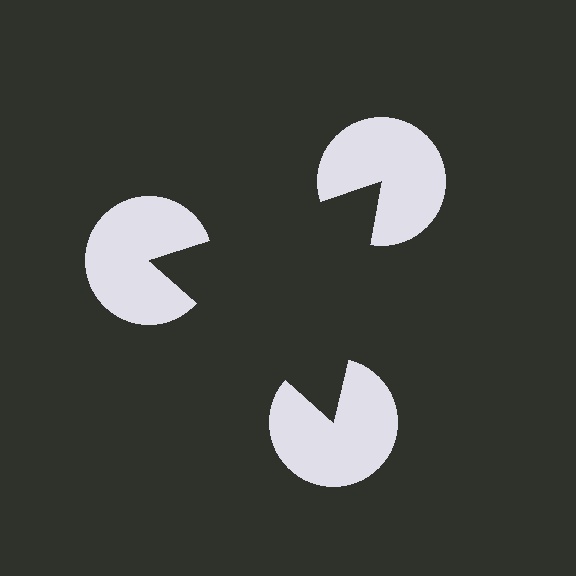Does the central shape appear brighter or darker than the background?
It typically appears slightly darker than the background, even though no actual brightness change is drawn.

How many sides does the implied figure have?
3 sides.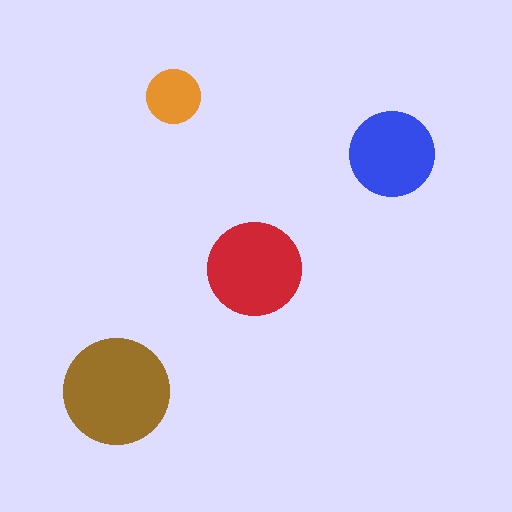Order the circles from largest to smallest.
the brown one, the red one, the blue one, the orange one.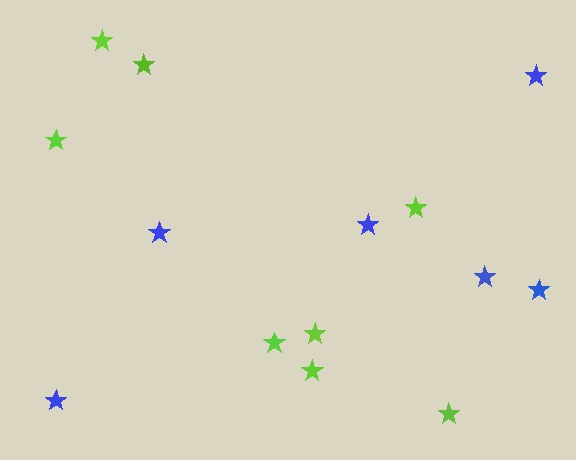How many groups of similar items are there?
There are 2 groups: one group of lime stars (8) and one group of blue stars (6).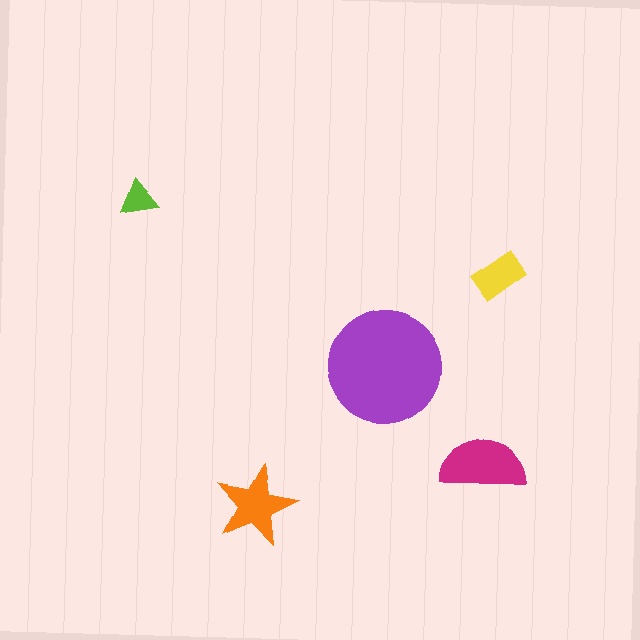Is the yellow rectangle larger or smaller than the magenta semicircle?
Smaller.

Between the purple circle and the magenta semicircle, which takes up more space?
The purple circle.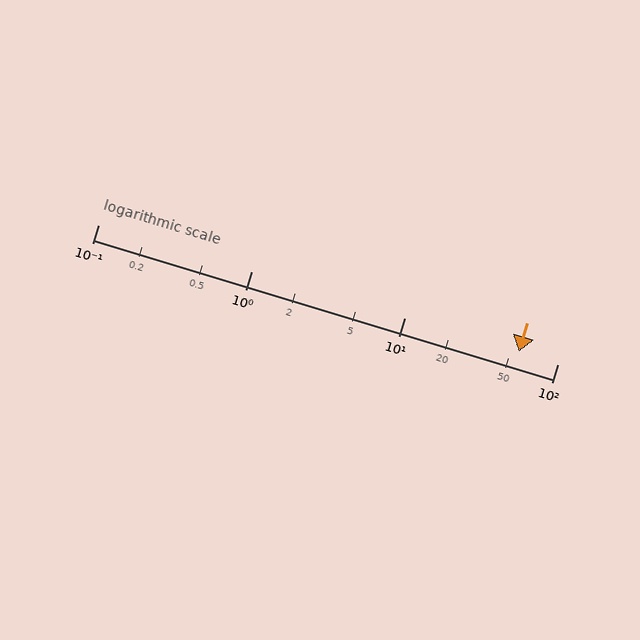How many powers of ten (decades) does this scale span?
The scale spans 3 decades, from 0.1 to 100.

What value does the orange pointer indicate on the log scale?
The pointer indicates approximately 56.